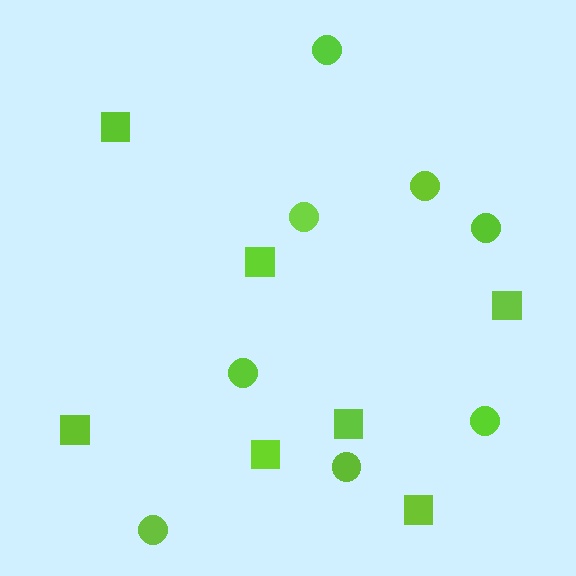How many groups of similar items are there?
There are 2 groups: one group of squares (7) and one group of circles (8).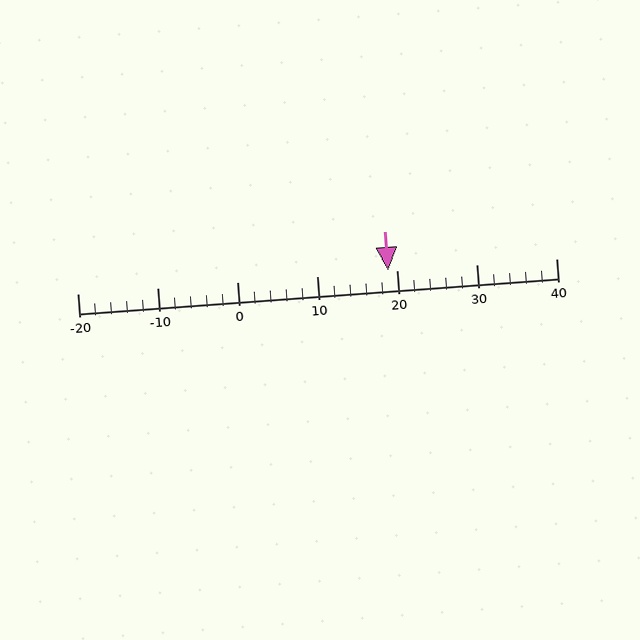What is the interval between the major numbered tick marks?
The major tick marks are spaced 10 units apart.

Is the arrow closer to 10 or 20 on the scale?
The arrow is closer to 20.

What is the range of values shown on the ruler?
The ruler shows values from -20 to 40.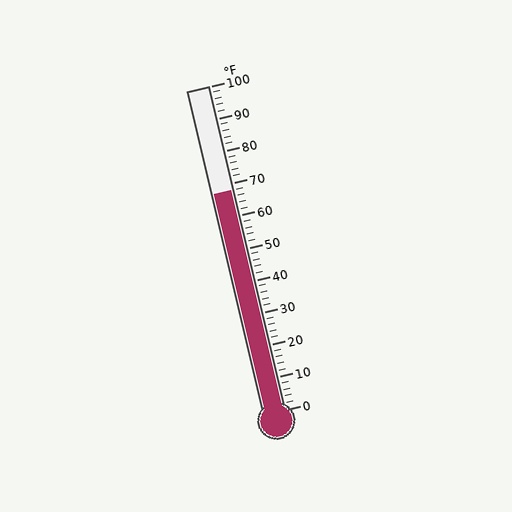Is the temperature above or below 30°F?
The temperature is above 30°F.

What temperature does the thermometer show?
The thermometer shows approximately 68°F.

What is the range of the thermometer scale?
The thermometer scale ranges from 0°F to 100°F.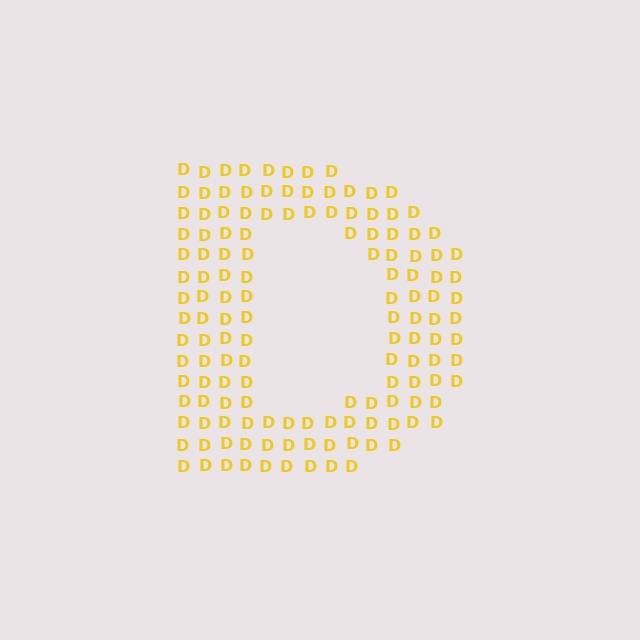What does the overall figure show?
The overall figure shows the letter D.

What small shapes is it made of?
It is made of small letter D's.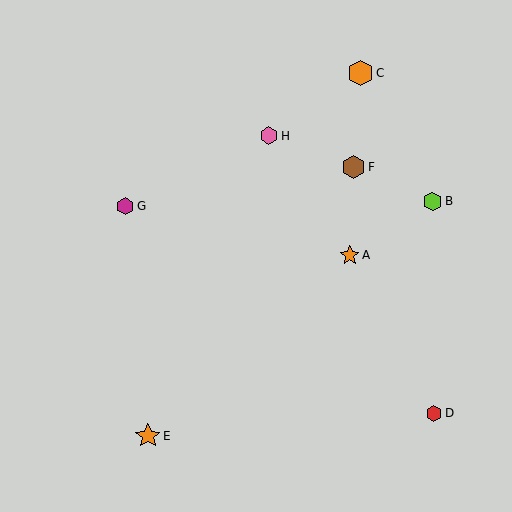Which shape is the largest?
The orange star (labeled E) is the largest.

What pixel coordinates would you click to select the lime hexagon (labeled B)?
Click at (433, 201) to select the lime hexagon B.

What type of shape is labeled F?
Shape F is a brown hexagon.